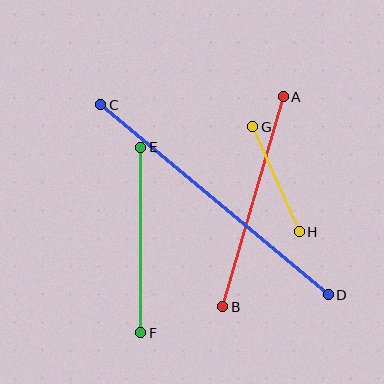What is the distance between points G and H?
The distance is approximately 115 pixels.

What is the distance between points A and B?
The distance is approximately 219 pixels.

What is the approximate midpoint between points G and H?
The midpoint is at approximately (276, 179) pixels.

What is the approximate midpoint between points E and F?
The midpoint is at approximately (141, 240) pixels.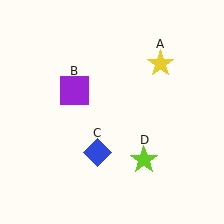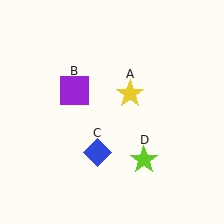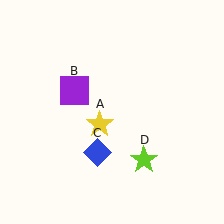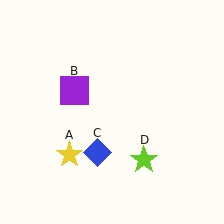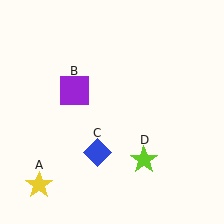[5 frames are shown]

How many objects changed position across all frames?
1 object changed position: yellow star (object A).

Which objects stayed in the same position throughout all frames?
Purple square (object B) and blue diamond (object C) and lime star (object D) remained stationary.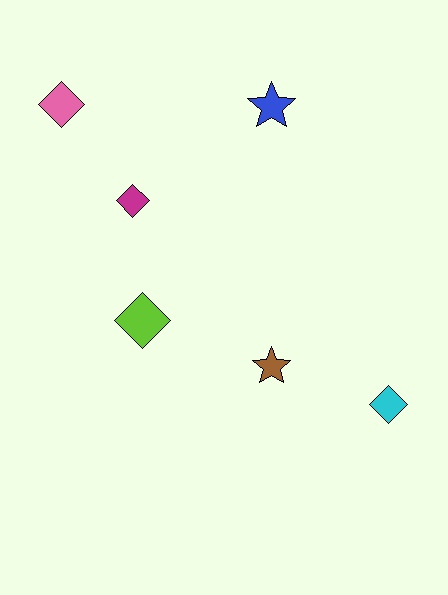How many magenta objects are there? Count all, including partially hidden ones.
There is 1 magenta object.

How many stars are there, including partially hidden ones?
There are 2 stars.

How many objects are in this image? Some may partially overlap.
There are 6 objects.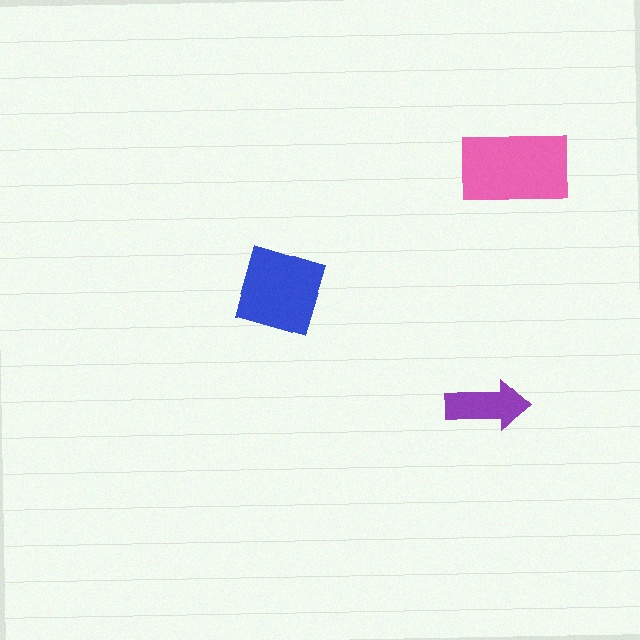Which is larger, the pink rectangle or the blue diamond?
The pink rectangle.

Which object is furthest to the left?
The blue diamond is leftmost.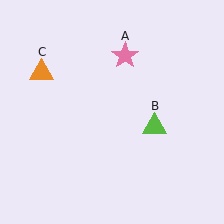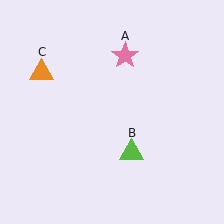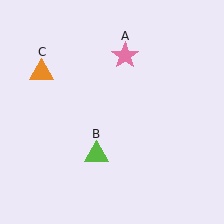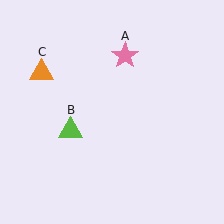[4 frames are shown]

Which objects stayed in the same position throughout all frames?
Pink star (object A) and orange triangle (object C) remained stationary.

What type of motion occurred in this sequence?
The lime triangle (object B) rotated clockwise around the center of the scene.